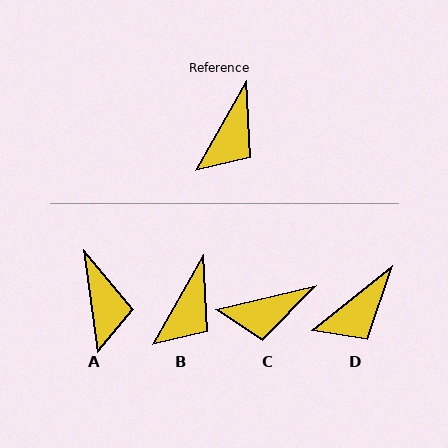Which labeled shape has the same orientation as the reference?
B.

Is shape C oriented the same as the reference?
No, it is off by about 47 degrees.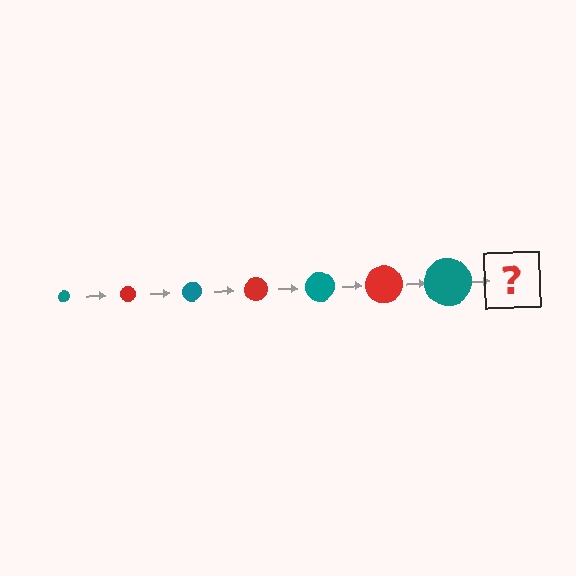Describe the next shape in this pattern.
It should be a red circle, larger than the previous one.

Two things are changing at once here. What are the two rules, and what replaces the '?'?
The two rules are that the circle grows larger each step and the color cycles through teal and red. The '?' should be a red circle, larger than the previous one.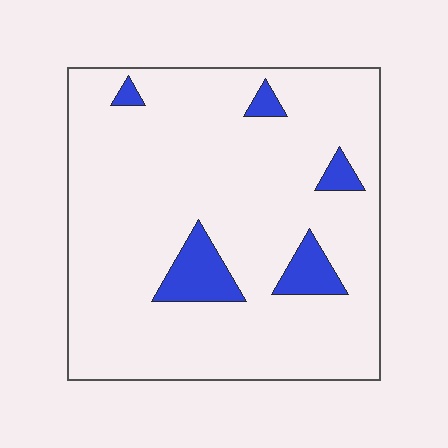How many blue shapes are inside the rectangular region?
5.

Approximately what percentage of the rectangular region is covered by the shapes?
Approximately 10%.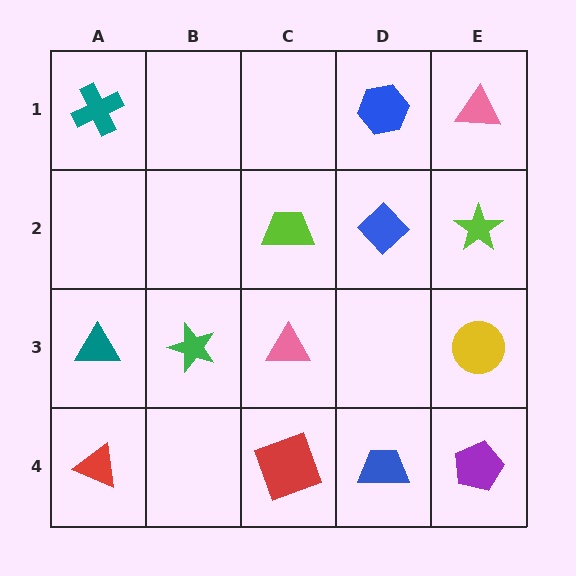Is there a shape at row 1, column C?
No, that cell is empty.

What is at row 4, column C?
A red square.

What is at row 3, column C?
A pink triangle.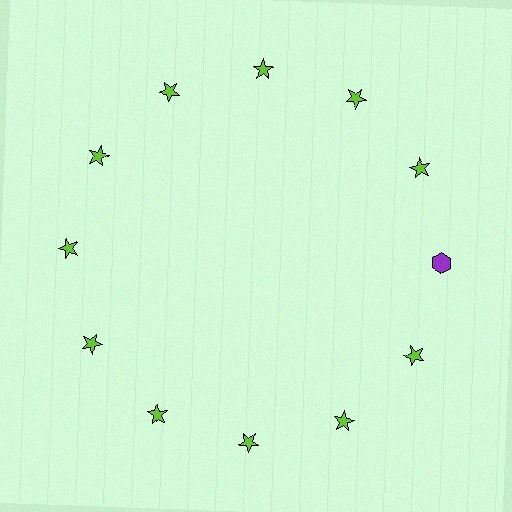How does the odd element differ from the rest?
It differs in both color (purple instead of lime) and shape (hexagon instead of star).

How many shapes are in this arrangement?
There are 12 shapes arranged in a ring pattern.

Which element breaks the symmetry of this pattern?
The purple hexagon at roughly the 3 o'clock position breaks the symmetry. All other shapes are lime stars.